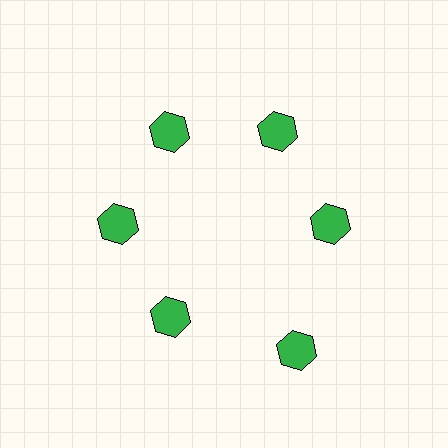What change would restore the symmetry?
The symmetry would be restored by moving it inward, back onto the ring so that all 6 hexagons sit at equal angles and equal distance from the center.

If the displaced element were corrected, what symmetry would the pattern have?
It would have 6-fold rotational symmetry — the pattern would map onto itself every 60 degrees.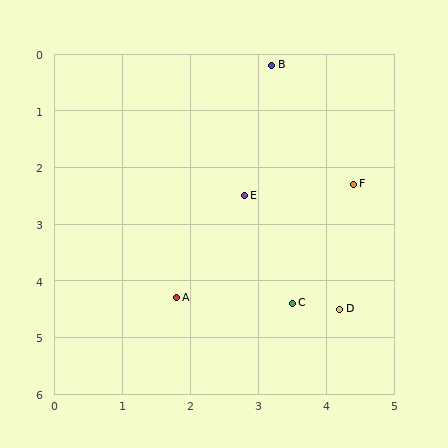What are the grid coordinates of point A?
Point A is at approximately (1.8, 4.3).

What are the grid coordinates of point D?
Point D is at approximately (4.2, 4.5).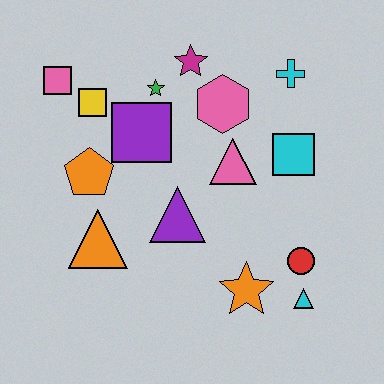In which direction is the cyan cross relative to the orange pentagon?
The cyan cross is to the right of the orange pentagon.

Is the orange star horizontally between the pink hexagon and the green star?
No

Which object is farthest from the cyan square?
The pink square is farthest from the cyan square.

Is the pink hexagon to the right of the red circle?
No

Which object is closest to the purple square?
The green star is closest to the purple square.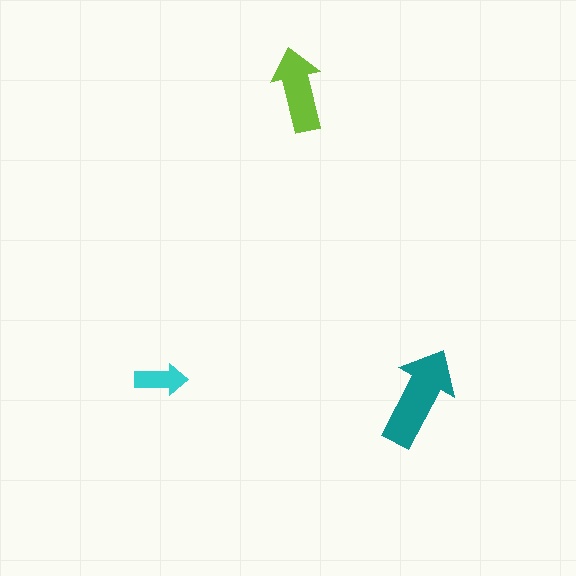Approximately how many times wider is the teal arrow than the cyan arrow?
About 2 times wider.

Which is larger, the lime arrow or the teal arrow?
The teal one.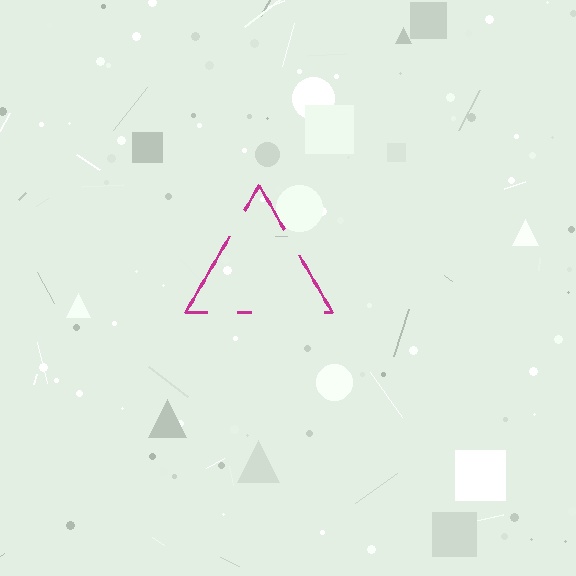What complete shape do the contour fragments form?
The contour fragments form a triangle.